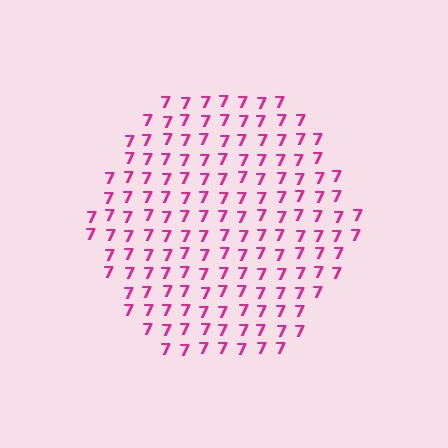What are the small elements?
The small elements are digit 7's.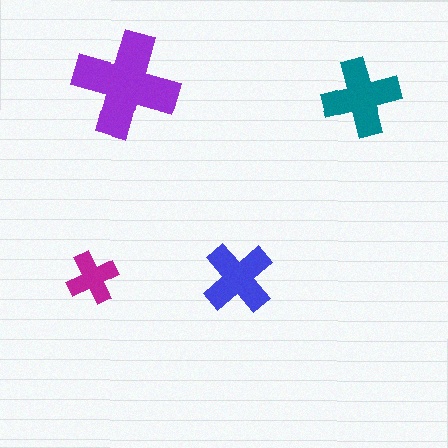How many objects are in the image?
There are 4 objects in the image.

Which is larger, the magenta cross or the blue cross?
The blue one.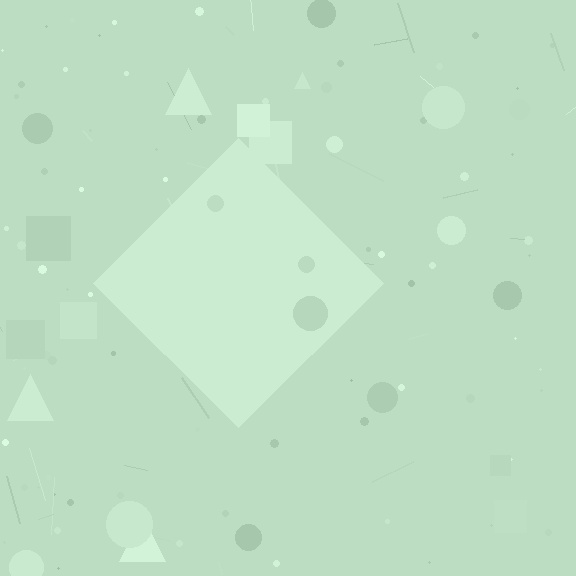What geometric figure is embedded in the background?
A diamond is embedded in the background.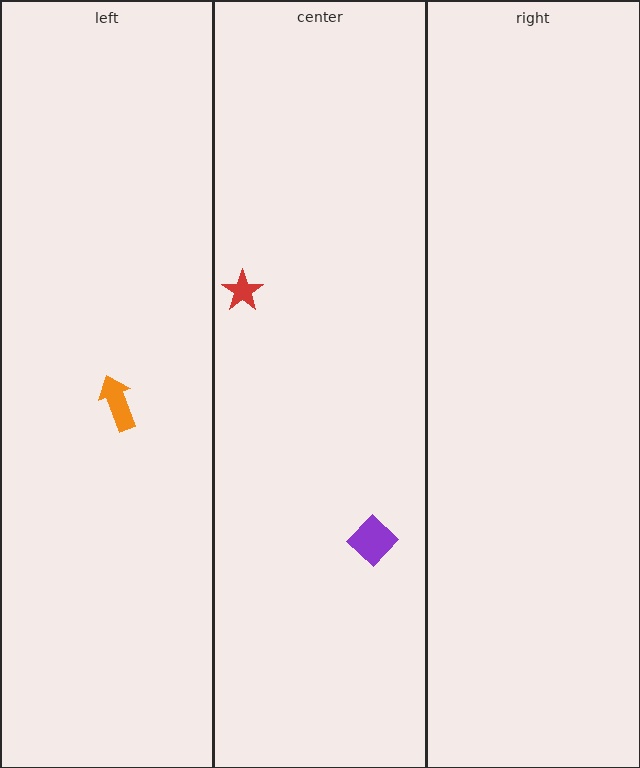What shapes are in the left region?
The orange arrow.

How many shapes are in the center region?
2.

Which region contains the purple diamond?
The center region.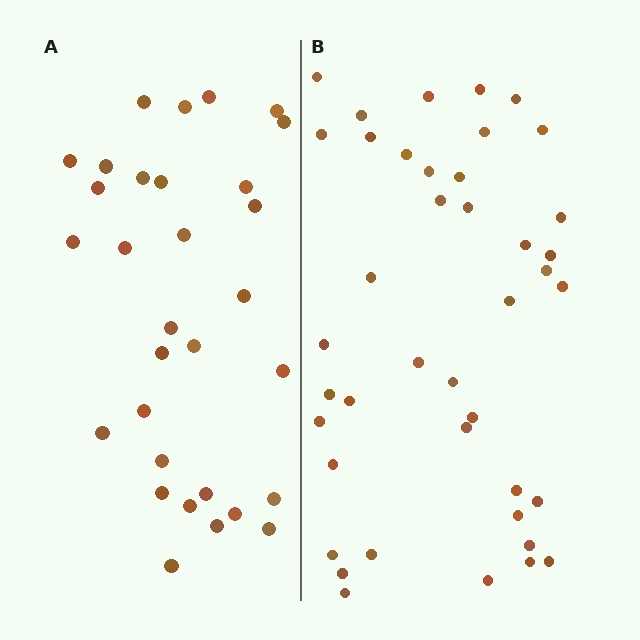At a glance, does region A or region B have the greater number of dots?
Region B (the right region) has more dots.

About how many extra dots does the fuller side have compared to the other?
Region B has roughly 10 or so more dots than region A.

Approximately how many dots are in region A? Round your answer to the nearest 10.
About 30 dots. (The exact count is 31, which rounds to 30.)